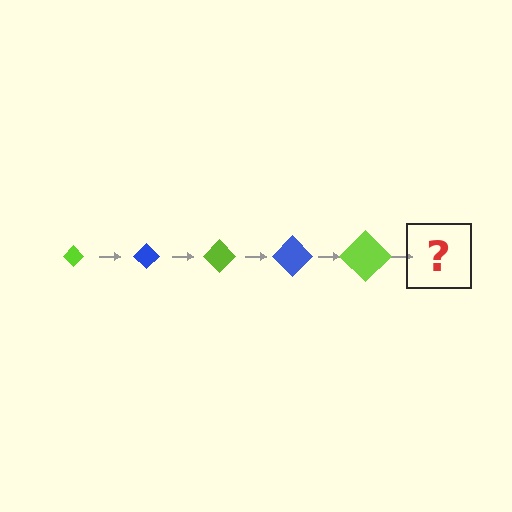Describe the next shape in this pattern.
It should be a blue diamond, larger than the previous one.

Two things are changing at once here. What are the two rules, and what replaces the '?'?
The two rules are that the diamond grows larger each step and the color cycles through lime and blue. The '?' should be a blue diamond, larger than the previous one.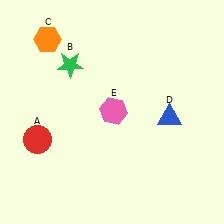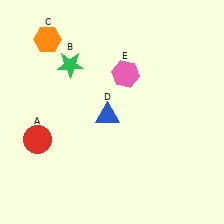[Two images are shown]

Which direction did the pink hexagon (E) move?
The pink hexagon (E) moved up.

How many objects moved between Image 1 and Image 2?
2 objects moved between the two images.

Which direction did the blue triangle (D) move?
The blue triangle (D) moved left.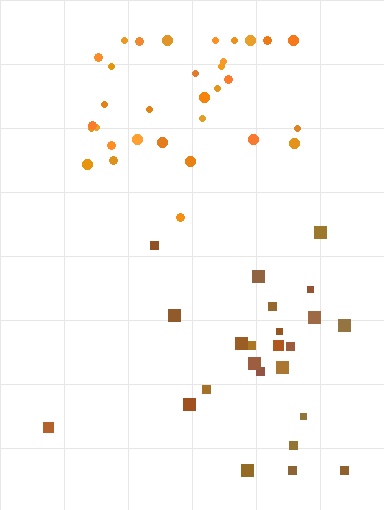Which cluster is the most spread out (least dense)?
Brown.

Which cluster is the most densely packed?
Orange.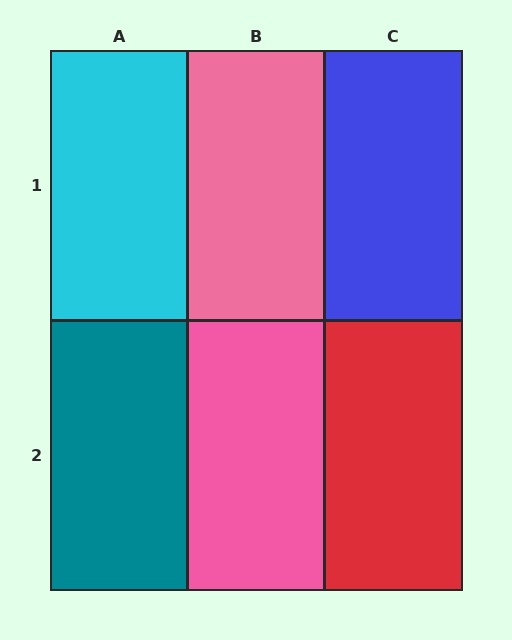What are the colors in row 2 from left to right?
Teal, pink, red.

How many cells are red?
1 cell is red.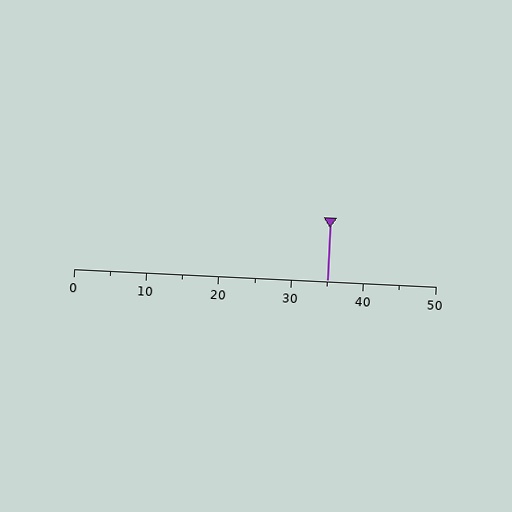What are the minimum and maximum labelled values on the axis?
The axis runs from 0 to 50.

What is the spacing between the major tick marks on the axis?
The major ticks are spaced 10 apart.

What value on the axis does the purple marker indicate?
The marker indicates approximately 35.